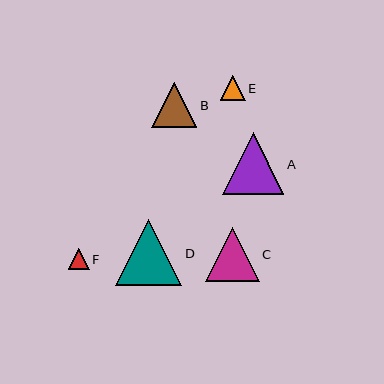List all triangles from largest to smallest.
From largest to smallest: D, A, C, B, E, F.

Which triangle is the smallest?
Triangle F is the smallest with a size of approximately 20 pixels.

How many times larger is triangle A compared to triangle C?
Triangle A is approximately 1.2 times the size of triangle C.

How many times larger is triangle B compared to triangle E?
Triangle B is approximately 1.8 times the size of triangle E.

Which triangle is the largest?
Triangle D is the largest with a size of approximately 66 pixels.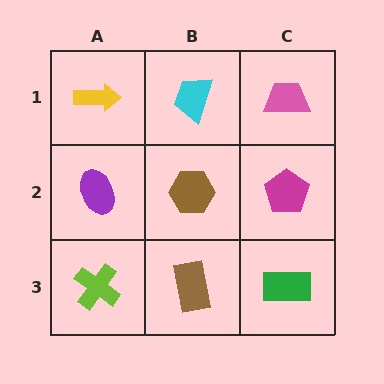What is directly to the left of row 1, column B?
A yellow arrow.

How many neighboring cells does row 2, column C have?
3.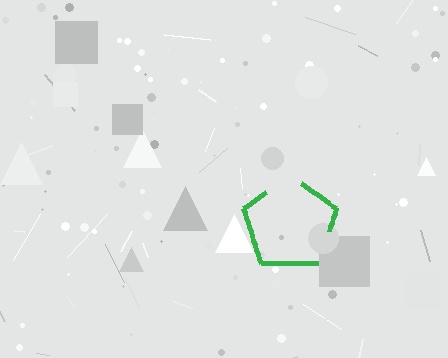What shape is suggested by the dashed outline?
The dashed outline suggests a pentagon.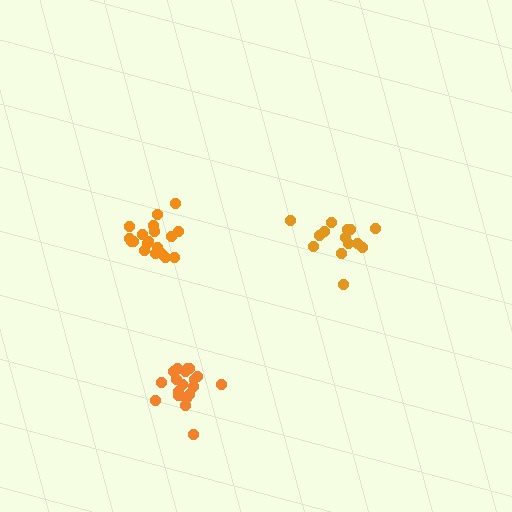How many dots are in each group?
Group 1: 19 dots, Group 2: 14 dots, Group 3: 19 dots (52 total).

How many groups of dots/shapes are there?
There are 3 groups.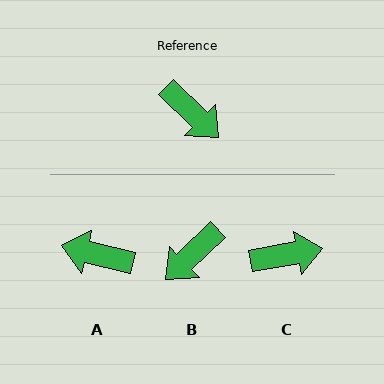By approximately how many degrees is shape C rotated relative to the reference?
Approximately 55 degrees counter-clockwise.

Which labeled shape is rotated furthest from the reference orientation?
A, about 149 degrees away.